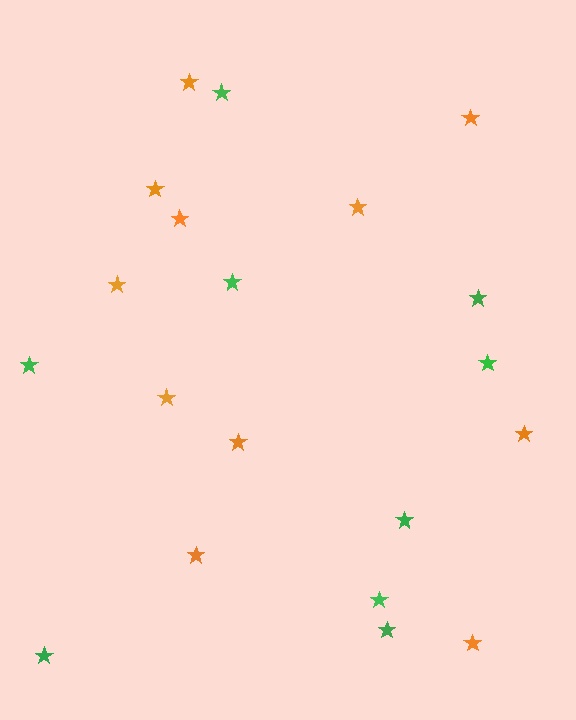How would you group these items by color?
There are 2 groups: one group of orange stars (11) and one group of green stars (9).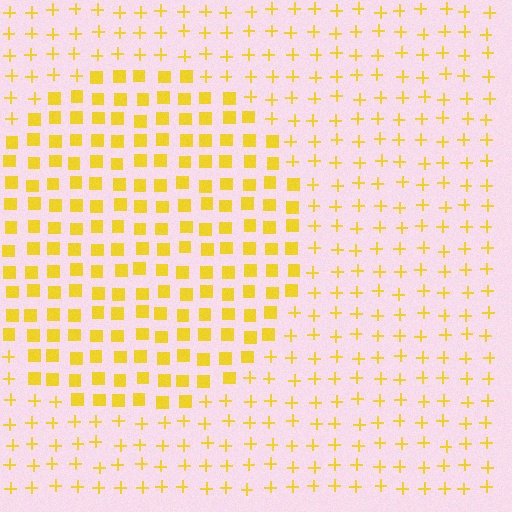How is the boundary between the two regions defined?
The boundary is defined by a change in element shape: squares inside vs. plus signs outside. All elements share the same color and spacing.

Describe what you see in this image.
The image is filled with small yellow elements arranged in a uniform grid. A circle-shaped region contains squares, while the surrounding area contains plus signs. The boundary is defined purely by the change in element shape.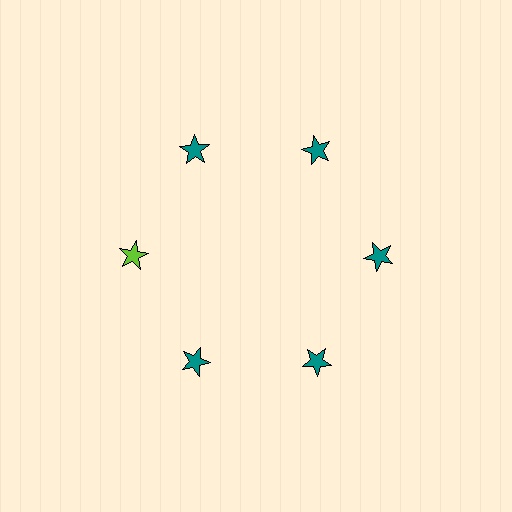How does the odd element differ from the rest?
It has a different color: lime instead of teal.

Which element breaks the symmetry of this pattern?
The lime star at roughly the 9 o'clock position breaks the symmetry. All other shapes are teal stars.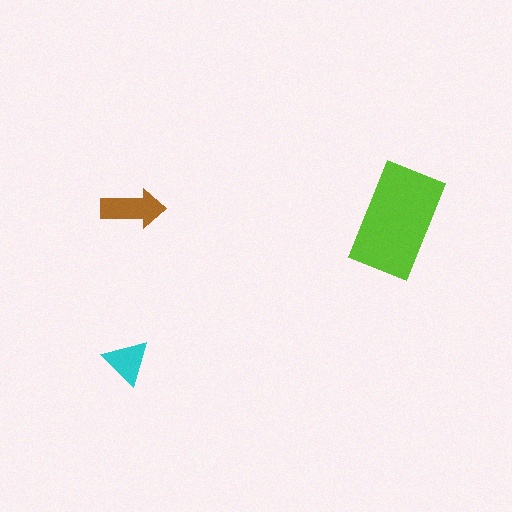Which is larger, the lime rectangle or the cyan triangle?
The lime rectangle.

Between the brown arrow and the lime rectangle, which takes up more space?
The lime rectangle.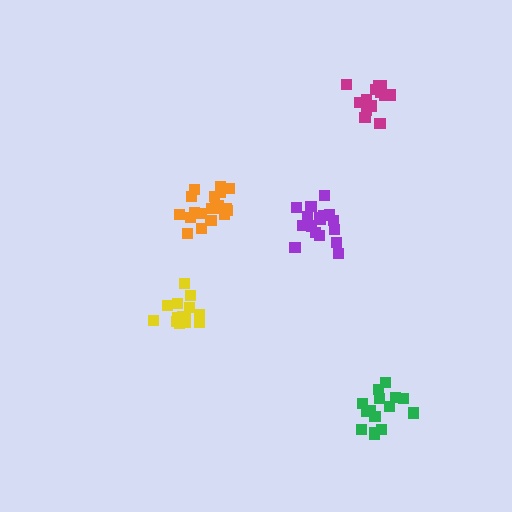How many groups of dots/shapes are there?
There are 5 groups.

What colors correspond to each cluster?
The clusters are colored: yellow, orange, green, purple, magenta.